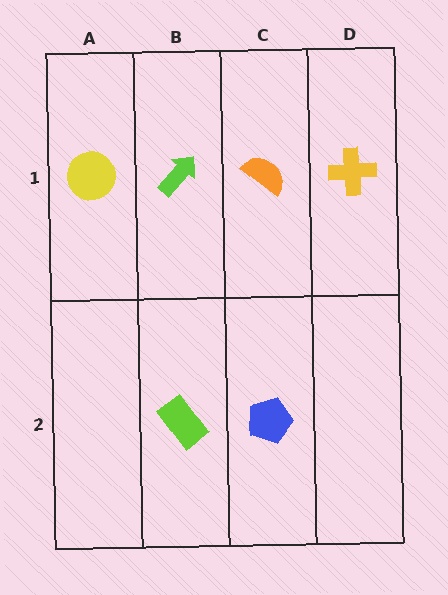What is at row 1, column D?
A yellow cross.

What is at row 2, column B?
A lime rectangle.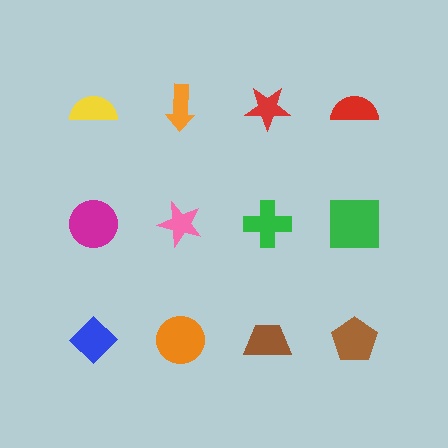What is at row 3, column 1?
A blue diamond.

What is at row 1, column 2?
An orange arrow.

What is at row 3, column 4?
A brown pentagon.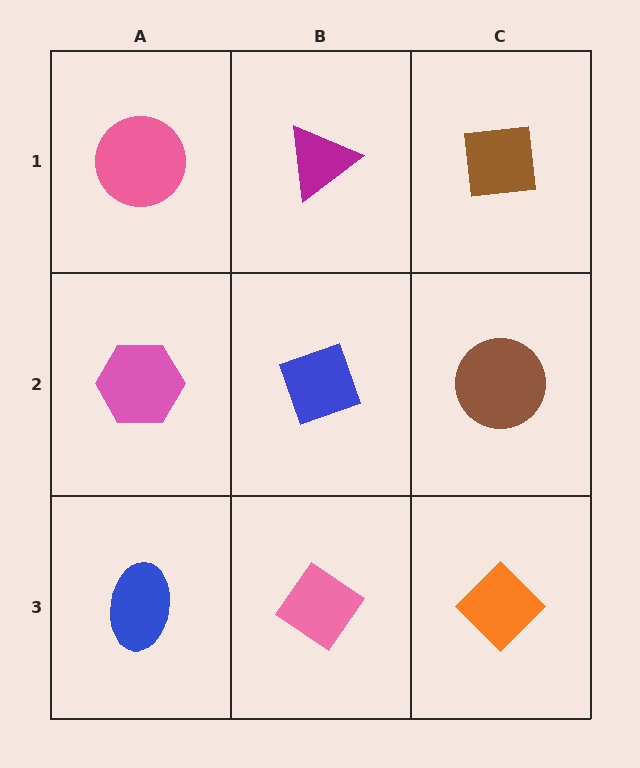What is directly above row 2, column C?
A brown square.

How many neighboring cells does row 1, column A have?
2.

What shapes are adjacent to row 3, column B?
A blue diamond (row 2, column B), a blue ellipse (row 3, column A), an orange diamond (row 3, column C).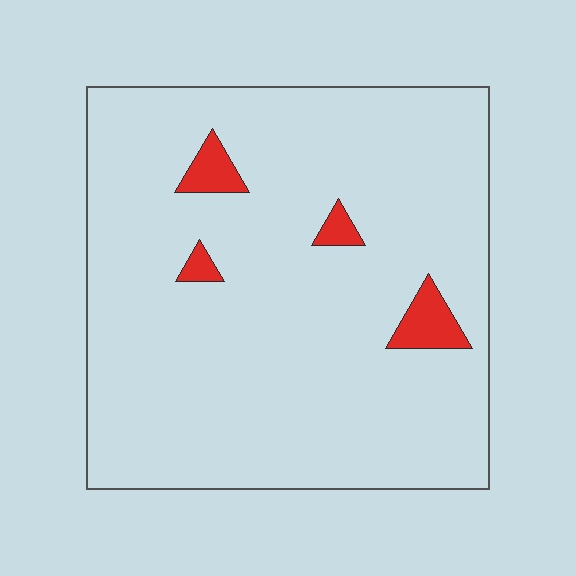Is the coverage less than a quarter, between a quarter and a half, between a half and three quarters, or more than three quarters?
Less than a quarter.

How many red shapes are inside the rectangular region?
4.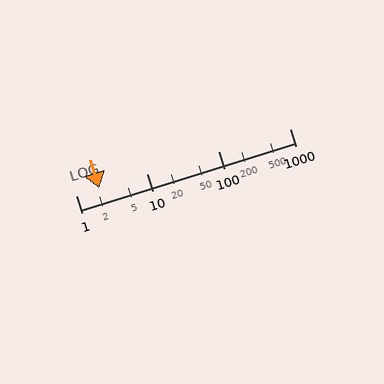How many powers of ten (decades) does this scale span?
The scale spans 3 decades, from 1 to 1000.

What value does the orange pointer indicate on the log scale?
The pointer indicates approximately 2.1.